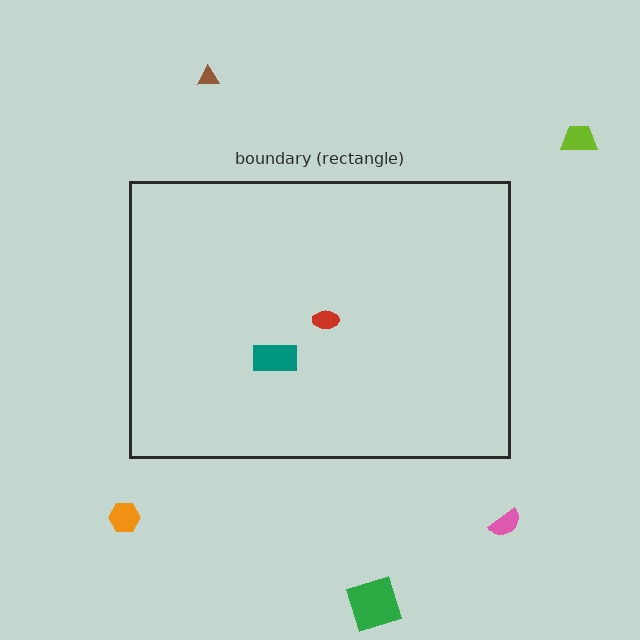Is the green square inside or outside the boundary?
Outside.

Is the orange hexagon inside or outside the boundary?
Outside.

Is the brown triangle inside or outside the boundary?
Outside.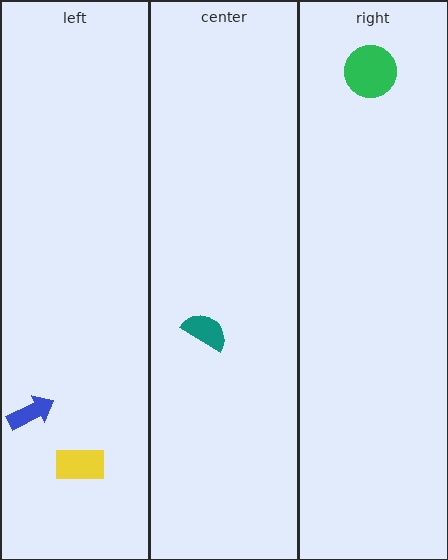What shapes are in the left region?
The yellow rectangle, the blue arrow.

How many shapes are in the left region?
2.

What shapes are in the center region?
The teal semicircle.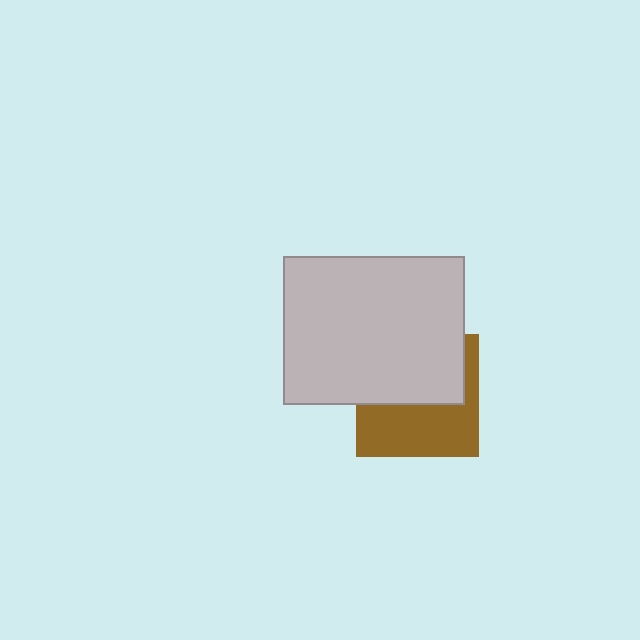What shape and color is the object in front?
The object in front is a light gray rectangle.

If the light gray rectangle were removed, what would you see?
You would see the complete brown square.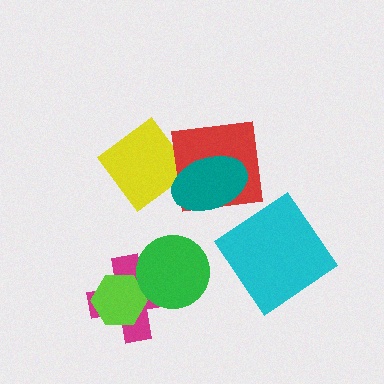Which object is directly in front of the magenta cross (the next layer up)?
The lime hexagon is directly in front of the magenta cross.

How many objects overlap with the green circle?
1 object overlaps with the green circle.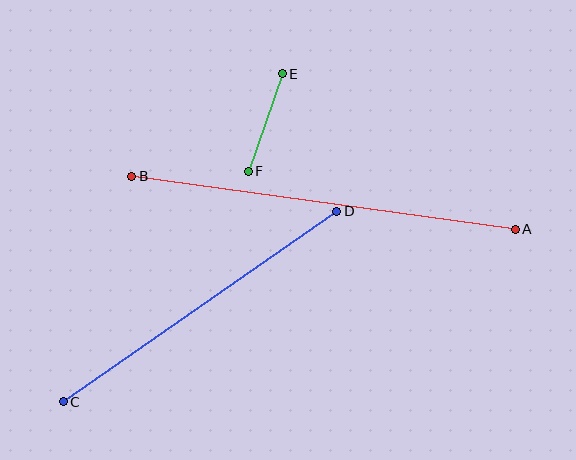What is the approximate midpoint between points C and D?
The midpoint is at approximately (200, 306) pixels.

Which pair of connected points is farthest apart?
Points A and B are farthest apart.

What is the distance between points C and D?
The distance is approximately 333 pixels.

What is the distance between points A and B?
The distance is approximately 387 pixels.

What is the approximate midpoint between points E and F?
The midpoint is at approximately (265, 122) pixels.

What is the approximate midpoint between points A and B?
The midpoint is at approximately (324, 203) pixels.